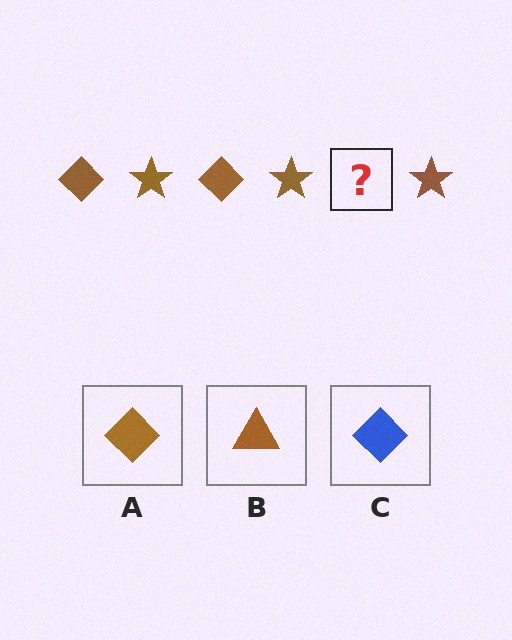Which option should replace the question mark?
Option A.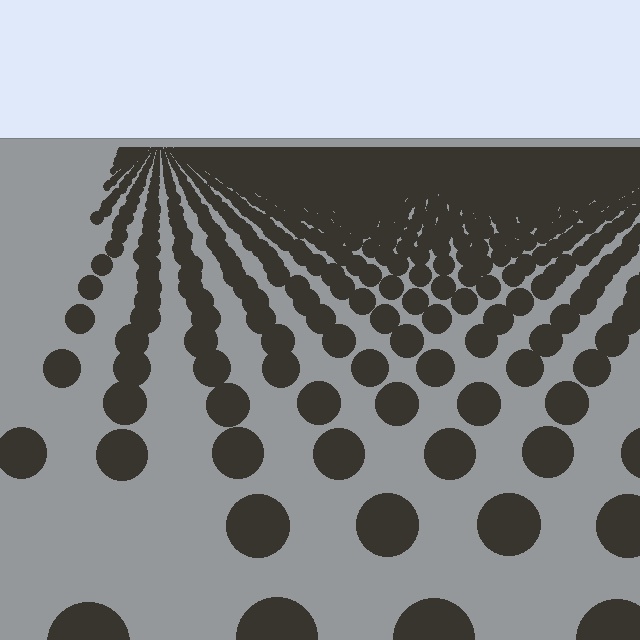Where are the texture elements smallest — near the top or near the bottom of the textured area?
Near the top.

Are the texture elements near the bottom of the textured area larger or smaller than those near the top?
Larger. Near the bottom, elements are closer to the viewer and appear at a bigger on-screen size.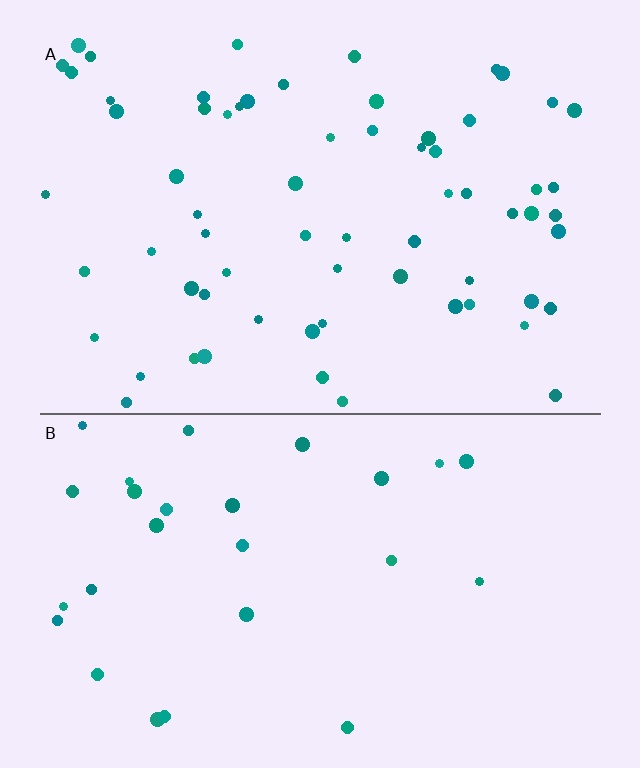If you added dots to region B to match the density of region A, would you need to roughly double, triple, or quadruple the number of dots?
Approximately double.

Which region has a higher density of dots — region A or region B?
A (the top).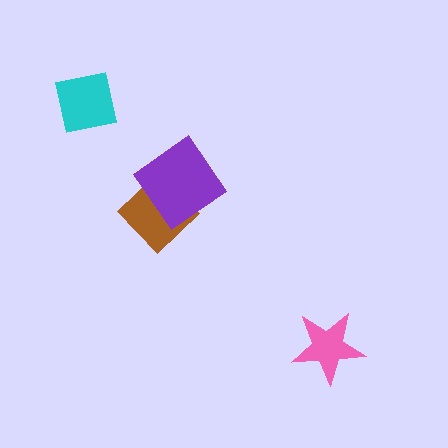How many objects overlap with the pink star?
0 objects overlap with the pink star.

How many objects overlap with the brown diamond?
1 object overlaps with the brown diamond.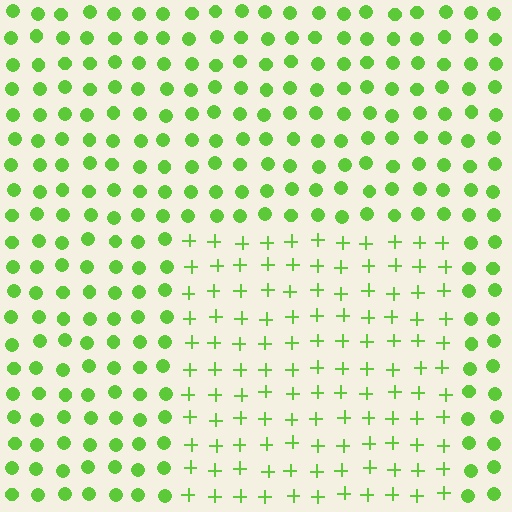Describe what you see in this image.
The image is filled with small lime elements arranged in a uniform grid. A rectangle-shaped region contains plus signs, while the surrounding area contains circles. The boundary is defined purely by the change in element shape.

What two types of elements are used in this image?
The image uses plus signs inside the rectangle region and circles outside it.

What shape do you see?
I see a rectangle.